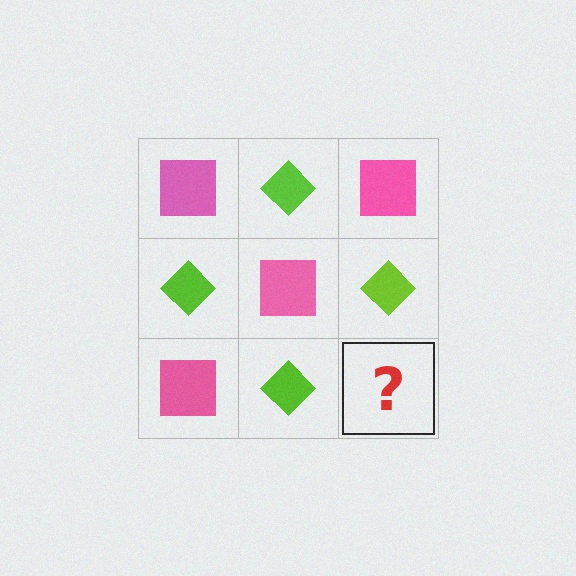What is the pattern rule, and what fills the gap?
The rule is that it alternates pink square and lime diamond in a checkerboard pattern. The gap should be filled with a pink square.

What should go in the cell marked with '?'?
The missing cell should contain a pink square.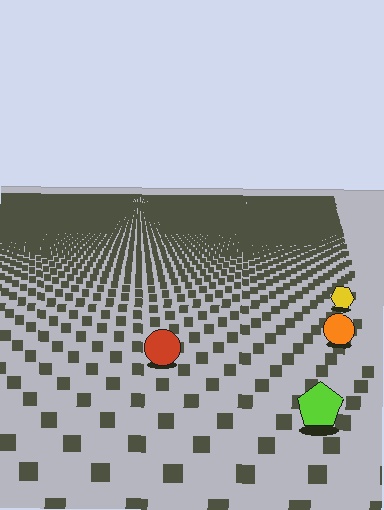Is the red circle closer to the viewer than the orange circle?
Yes. The red circle is closer — you can tell from the texture gradient: the ground texture is coarser near it.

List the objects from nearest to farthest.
From nearest to farthest: the lime pentagon, the red circle, the orange circle, the yellow hexagon.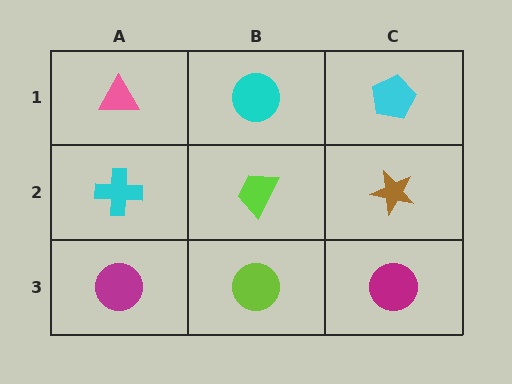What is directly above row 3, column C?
A brown star.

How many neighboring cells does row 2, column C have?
3.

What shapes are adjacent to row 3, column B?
A lime trapezoid (row 2, column B), a magenta circle (row 3, column A), a magenta circle (row 3, column C).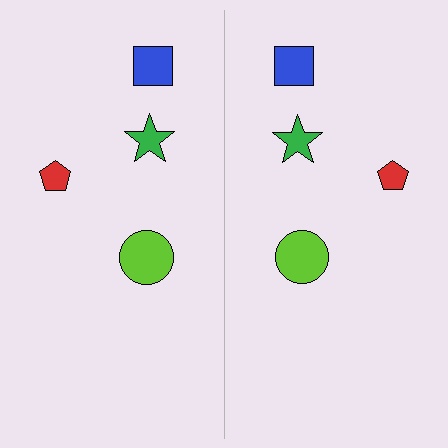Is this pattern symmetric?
Yes, this pattern has bilateral (reflection) symmetry.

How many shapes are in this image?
There are 8 shapes in this image.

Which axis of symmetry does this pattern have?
The pattern has a vertical axis of symmetry running through the center of the image.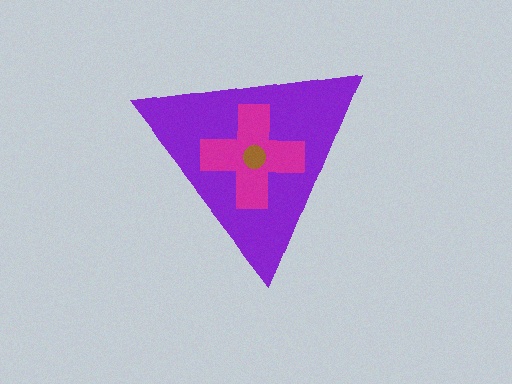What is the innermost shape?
The brown circle.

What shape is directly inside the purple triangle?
The magenta cross.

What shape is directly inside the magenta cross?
The brown circle.